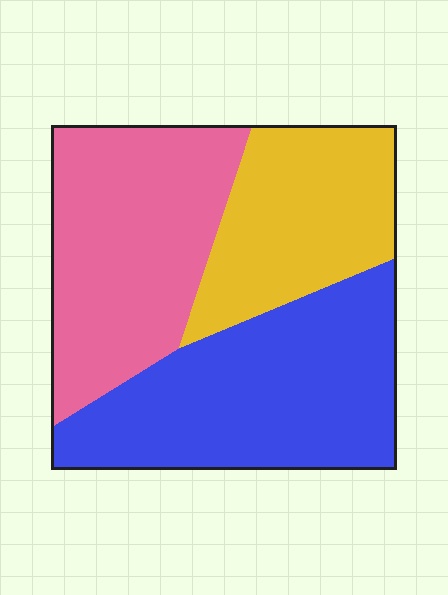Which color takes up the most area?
Blue, at roughly 40%.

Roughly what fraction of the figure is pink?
Pink covers around 35% of the figure.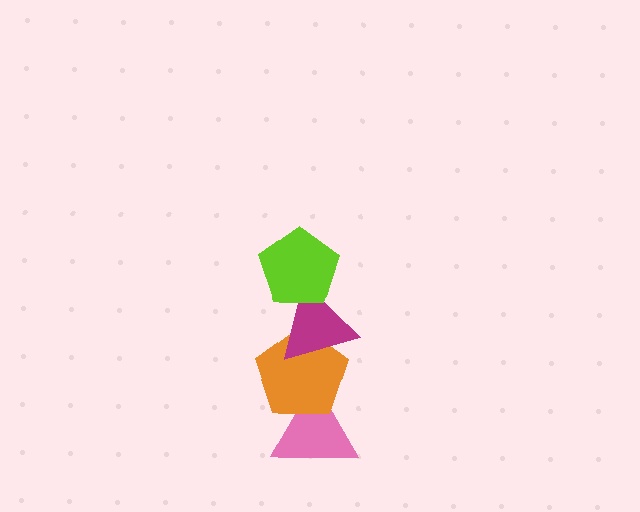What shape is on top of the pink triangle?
The orange pentagon is on top of the pink triangle.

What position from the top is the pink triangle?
The pink triangle is 4th from the top.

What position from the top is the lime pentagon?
The lime pentagon is 1st from the top.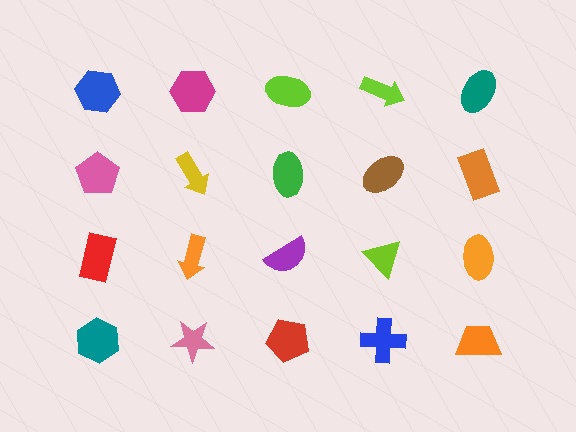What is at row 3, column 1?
A red rectangle.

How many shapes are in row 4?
5 shapes.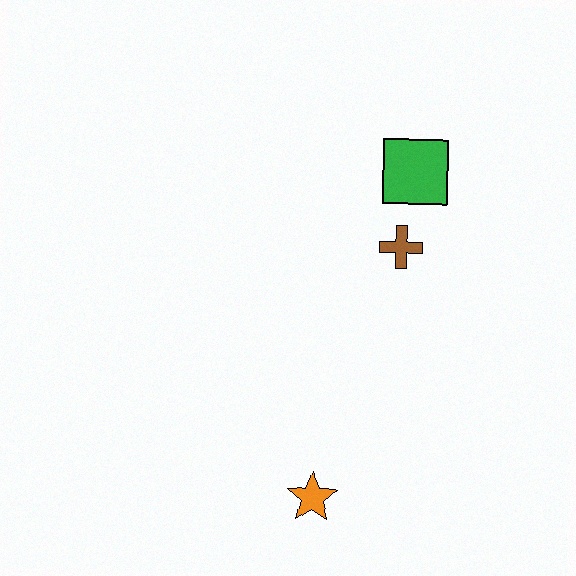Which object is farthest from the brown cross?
The orange star is farthest from the brown cross.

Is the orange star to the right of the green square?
No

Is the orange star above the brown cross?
No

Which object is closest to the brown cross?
The green square is closest to the brown cross.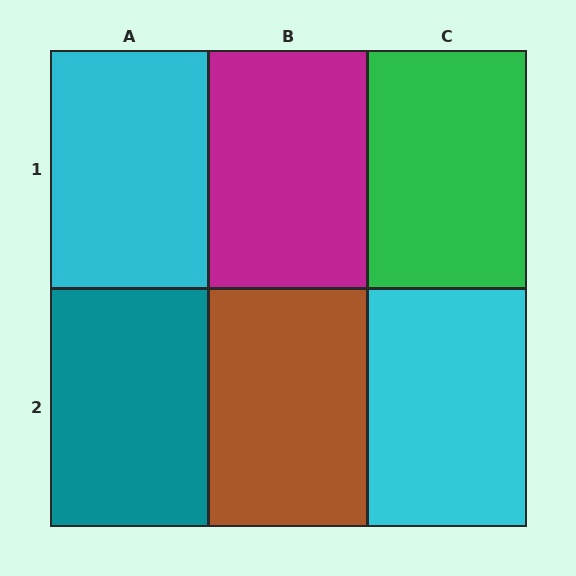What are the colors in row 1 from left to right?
Cyan, magenta, green.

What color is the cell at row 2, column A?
Teal.